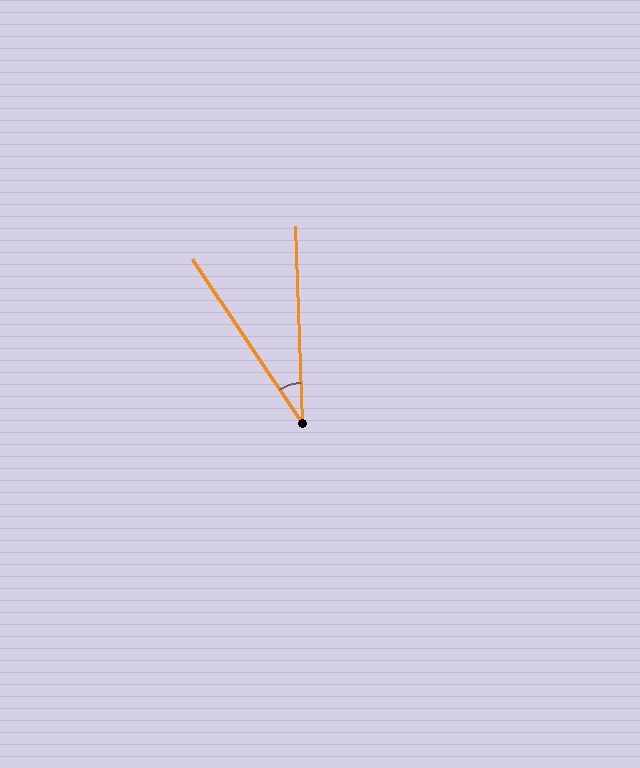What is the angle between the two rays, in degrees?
Approximately 32 degrees.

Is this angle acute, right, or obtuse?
It is acute.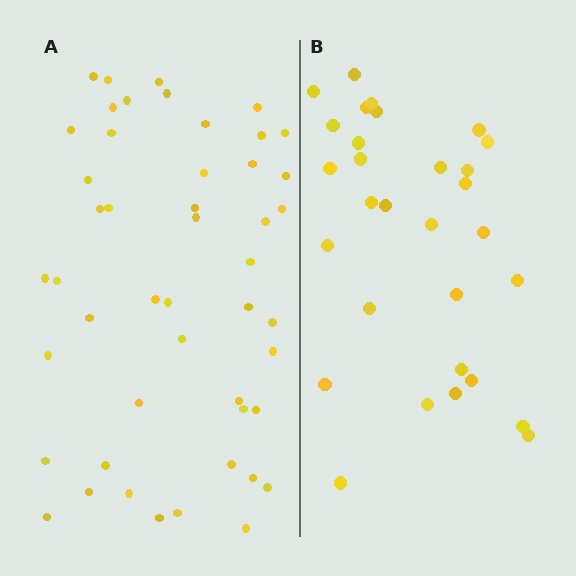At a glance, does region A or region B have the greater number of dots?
Region A (the left region) has more dots.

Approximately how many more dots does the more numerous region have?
Region A has approximately 20 more dots than region B.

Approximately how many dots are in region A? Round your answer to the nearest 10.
About 50 dots. (The exact count is 48, which rounds to 50.)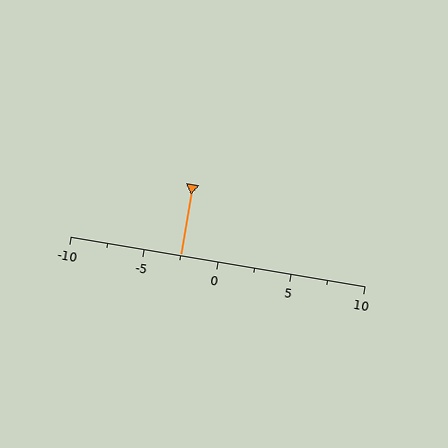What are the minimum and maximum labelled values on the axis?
The axis runs from -10 to 10.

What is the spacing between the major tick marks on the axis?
The major ticks are spaced 5 apart.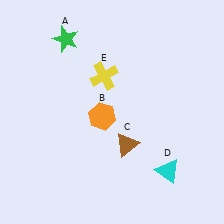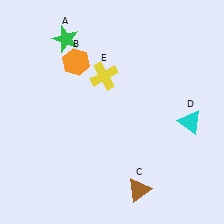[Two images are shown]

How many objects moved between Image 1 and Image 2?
3 objects moved between the two images.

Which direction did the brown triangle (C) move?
The brown triangle (C) moved down.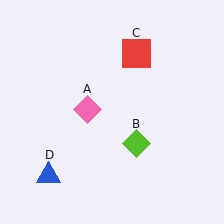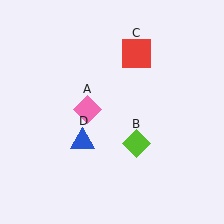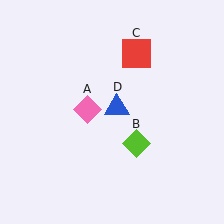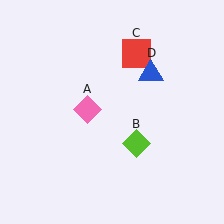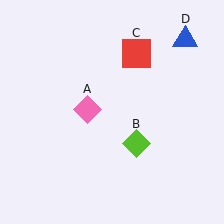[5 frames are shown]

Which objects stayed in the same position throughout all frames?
Pink diamond (object A) and lime diamond (object B) and red square (object C) remained stationary.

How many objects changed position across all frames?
1 object changed position: blue triangle (object D).